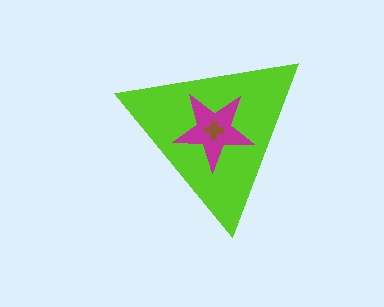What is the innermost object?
The brown cross.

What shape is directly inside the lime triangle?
The magenta star.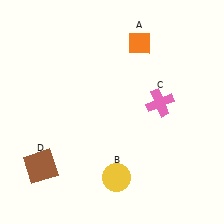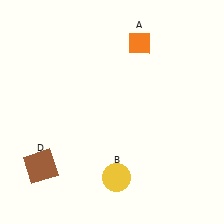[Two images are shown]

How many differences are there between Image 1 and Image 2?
There is 1 difference between the two images.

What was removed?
The pink cross (C) was removed in Image 2.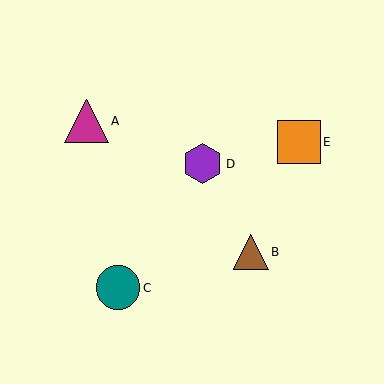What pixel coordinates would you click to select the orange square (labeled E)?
Click at (299, 142) to select the orange square E.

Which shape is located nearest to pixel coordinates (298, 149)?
The orange square (labeled E) at (299, 142) is nearest to that location.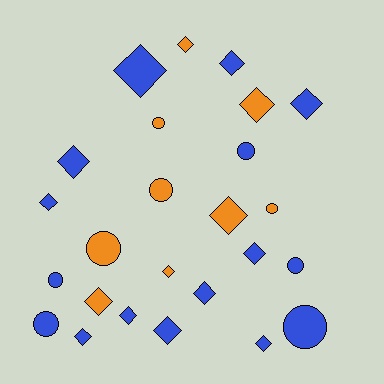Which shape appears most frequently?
Diamond, with 16 objects.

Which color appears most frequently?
Blue, with 16 objects.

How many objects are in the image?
There are 25 objects.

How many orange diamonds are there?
There are 5 orange diamonds.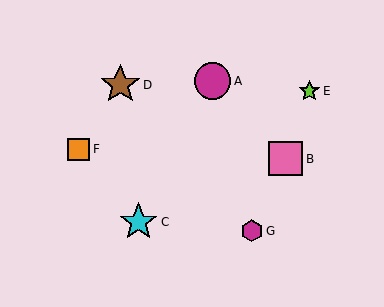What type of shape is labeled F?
Shape F is an orange square.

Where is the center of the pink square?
The center of the pink square is at (286, 159).